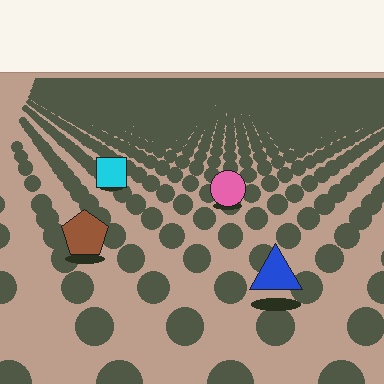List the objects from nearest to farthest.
From nearest to farthest: the blue triangle, the brown pentagon, the pink circle, the cyan square.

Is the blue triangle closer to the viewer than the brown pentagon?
Yes. The blue triangle is closer — you can tell from the texture gradient: the ground texture is coarser near it.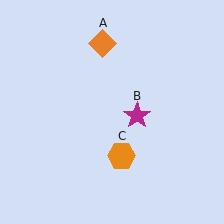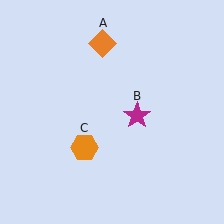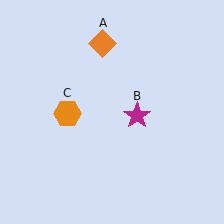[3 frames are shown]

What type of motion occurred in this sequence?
The orange hexagon (object C) rotated clockwise around the center of the scene.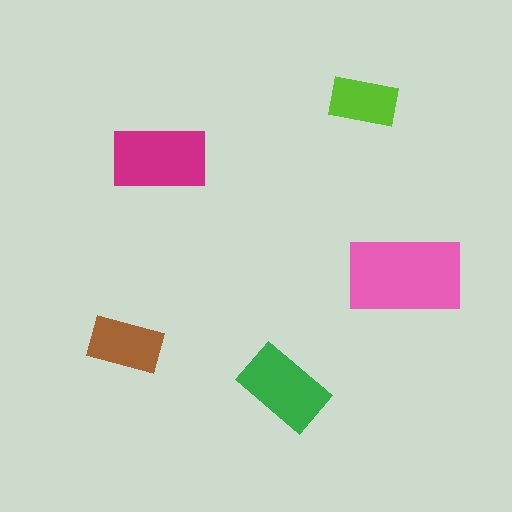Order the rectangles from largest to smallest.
the pink one, the magenta one, the green one, the brown one, the lime one.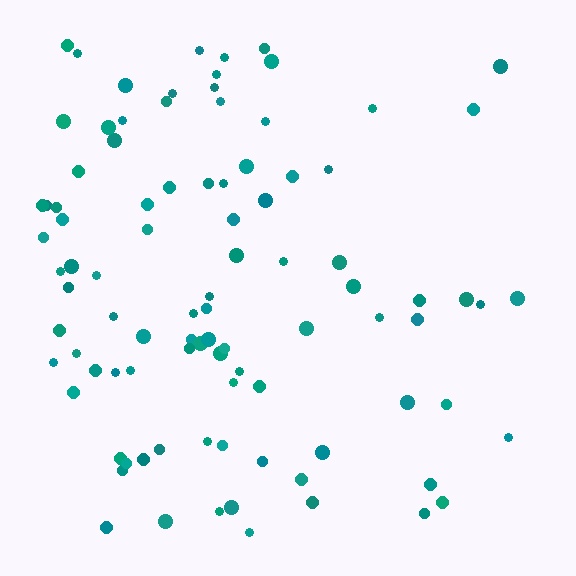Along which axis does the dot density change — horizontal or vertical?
Horizontal.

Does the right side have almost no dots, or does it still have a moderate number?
Still a moderate number, just noticeably fewer than the left.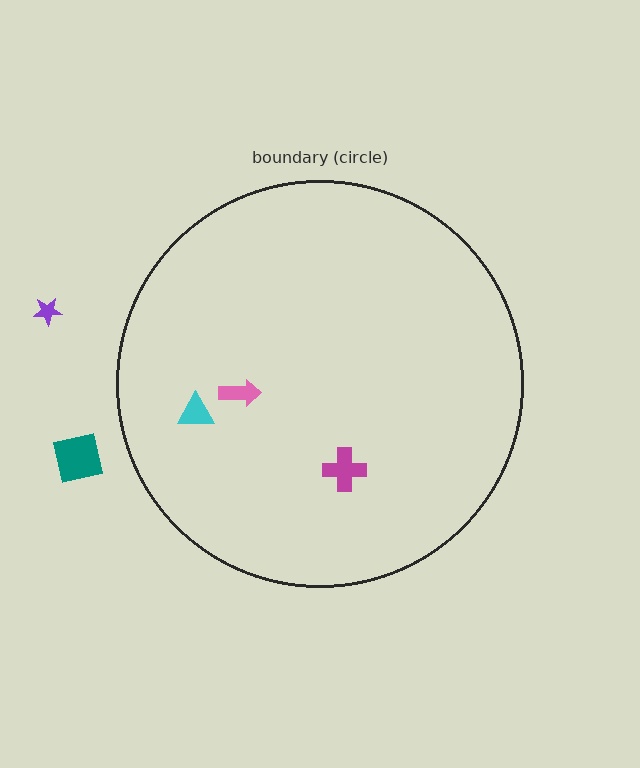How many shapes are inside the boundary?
3 inside, 2 outside.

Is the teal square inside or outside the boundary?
Outside.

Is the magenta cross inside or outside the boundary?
Inside.